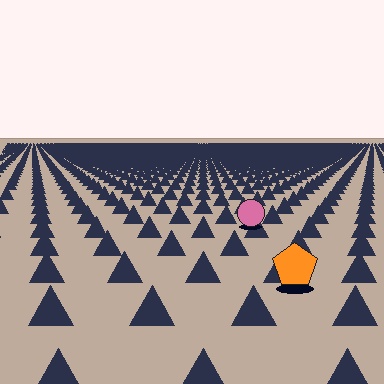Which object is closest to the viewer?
The orange pentagon is closest. The texture marks near it are larger and more spread out.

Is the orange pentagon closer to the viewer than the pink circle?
Yes. The orange pentagon is closer — you can tell from the texture gradient: the ground texture is coarser near it.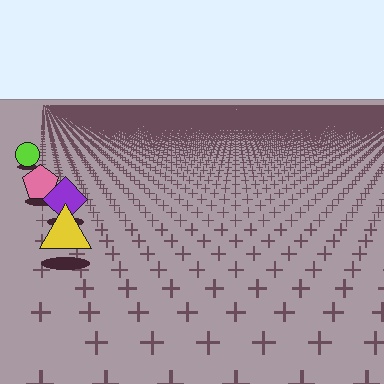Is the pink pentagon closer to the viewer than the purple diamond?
No. The purple diamond is closer — you can tell from the texture gradient: the ground texture is coarser near it.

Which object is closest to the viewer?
The yellow triangle is closest. The texture marks near it are larger and more spread out.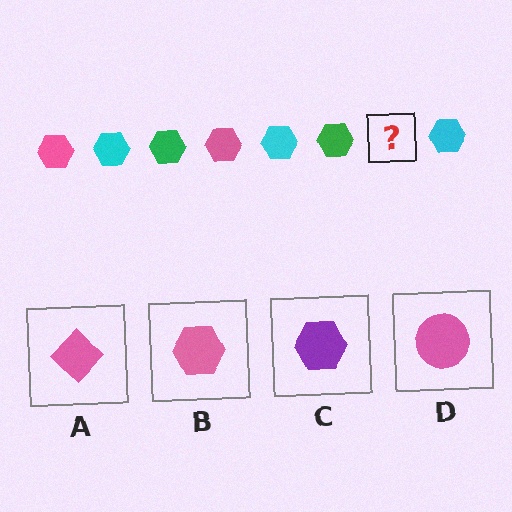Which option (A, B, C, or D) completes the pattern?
B.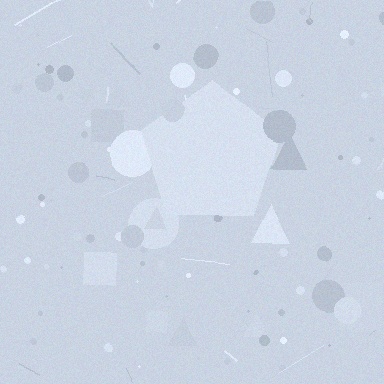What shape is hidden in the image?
A pentagon is hidden in the image.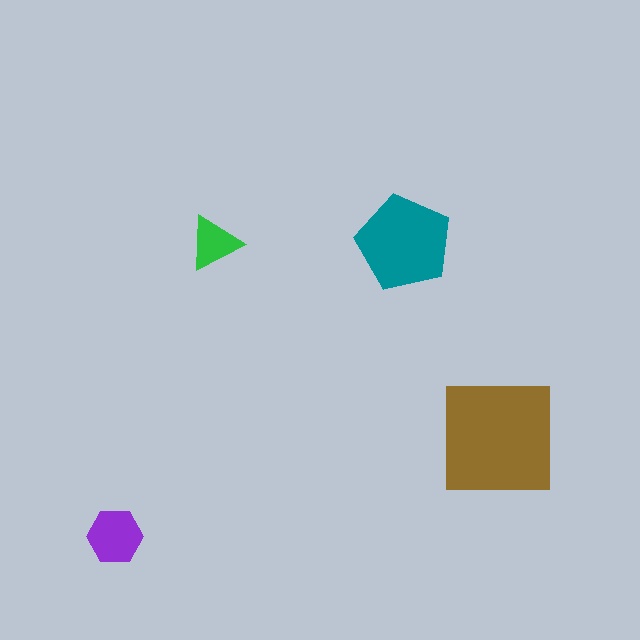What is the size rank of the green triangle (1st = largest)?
4th.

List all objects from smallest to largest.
The green triangle, the purple hexagon, the teal pentagon, the brown square.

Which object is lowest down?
The purple hexagon is bottommost.